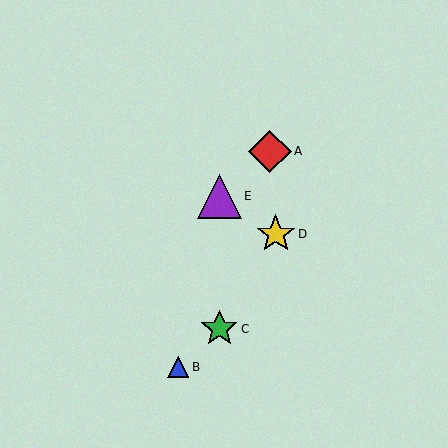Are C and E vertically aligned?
Yes, both are at x≈220.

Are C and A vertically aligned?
No, C is at x≈220 and A is at x≈270.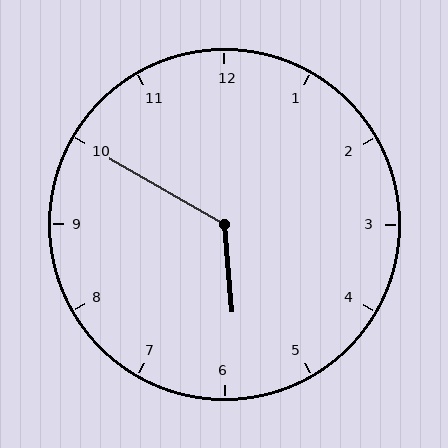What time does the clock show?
5:50.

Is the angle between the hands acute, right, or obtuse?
It is obtuse.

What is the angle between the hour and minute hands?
Approximately 125 degrees.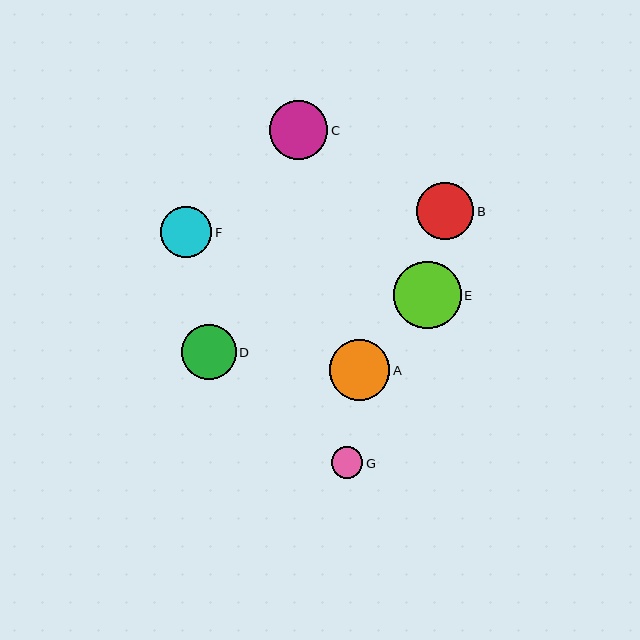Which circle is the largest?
Circle E is the largest with a size of approximately 67 pixels.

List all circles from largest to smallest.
From largest to smallest: E, A, C, B, D, F, G.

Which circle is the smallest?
Circle G is the smallest with a size of approximately 32 pixels.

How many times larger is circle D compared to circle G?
Circle D is approximately 1.7 times the size of circle G.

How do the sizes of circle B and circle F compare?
Circle B and circle F are approximately the same size.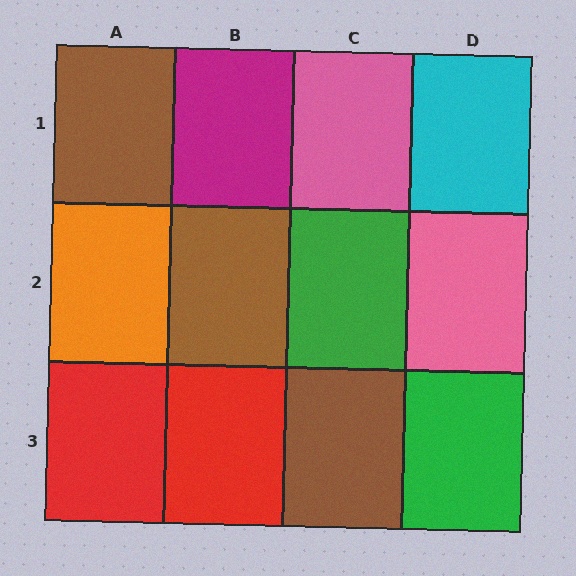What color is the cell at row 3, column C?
Brown.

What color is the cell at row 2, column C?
Green.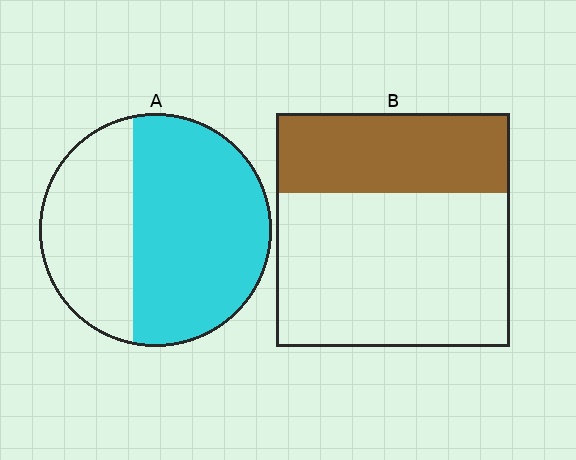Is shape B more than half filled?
No.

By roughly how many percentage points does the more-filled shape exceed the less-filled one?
By roughly 30 percentage points (A over B).